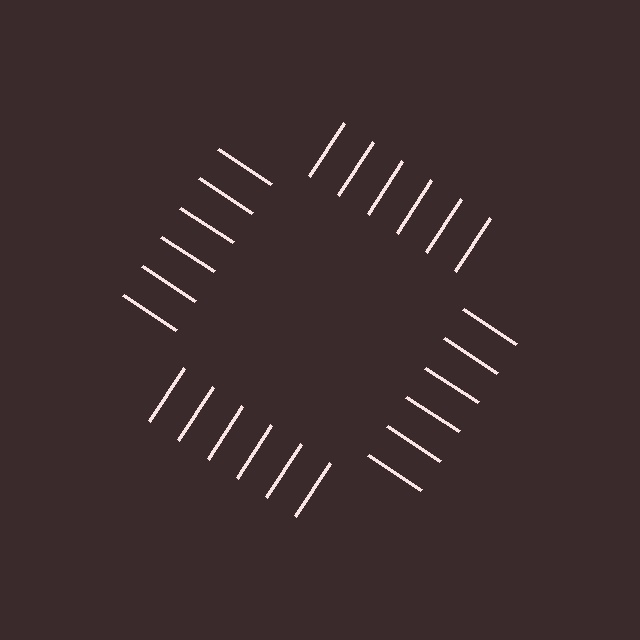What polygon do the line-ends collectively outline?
An illusory square — the line segments terminate on its edges but no continuous stroke is drawn.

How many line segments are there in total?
24 — 6 along each of the 4 edges.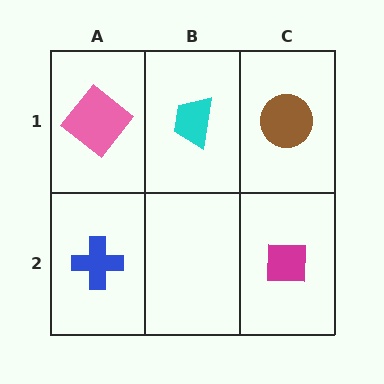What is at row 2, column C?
A magenta square.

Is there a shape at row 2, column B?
No, that cell is empty.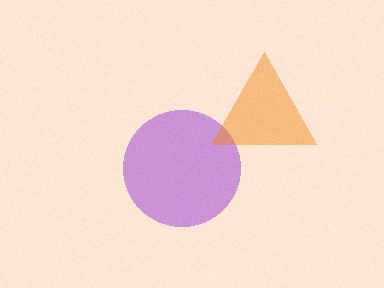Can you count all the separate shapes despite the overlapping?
Yes, there are 2 separate shapes.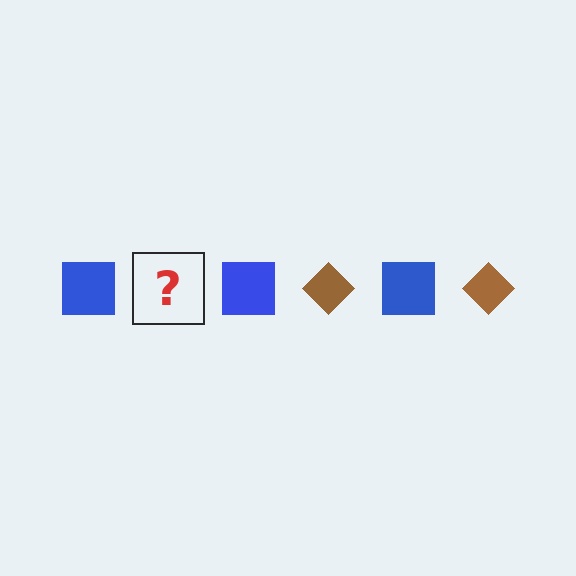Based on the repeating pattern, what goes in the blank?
The blank should be a brown diamond.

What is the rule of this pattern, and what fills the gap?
The rule is that the pattern alternates between blue square and brown diamond. The gap should be filled with a brown diamond.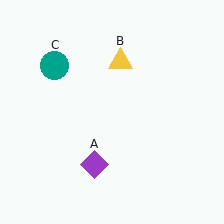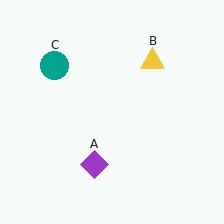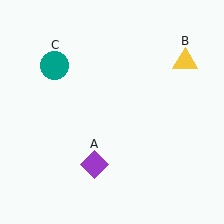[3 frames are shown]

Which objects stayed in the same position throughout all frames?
Purple diamond (object A) and teal circle (object C) remained stationary.